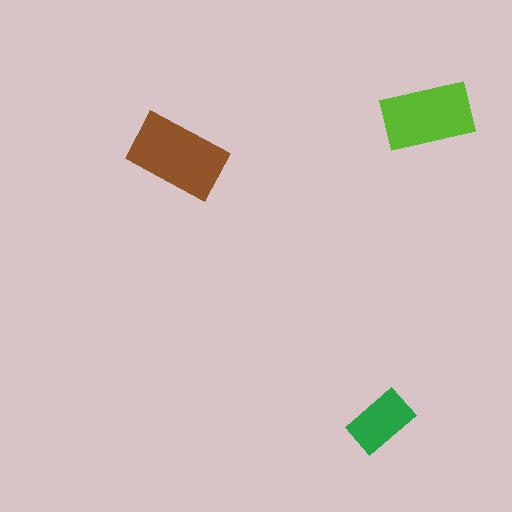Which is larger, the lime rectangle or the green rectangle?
The lime one.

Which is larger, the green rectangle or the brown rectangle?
The brown one.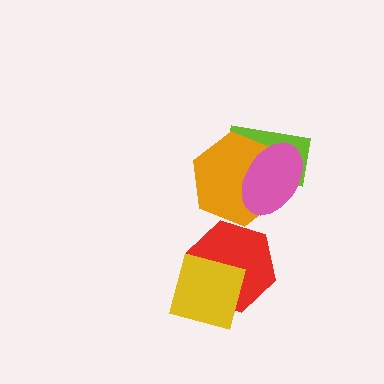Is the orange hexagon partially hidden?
Yes, it is partially covered by another shape.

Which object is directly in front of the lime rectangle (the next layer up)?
The orange hexagon is directly in front of the lime rectangle.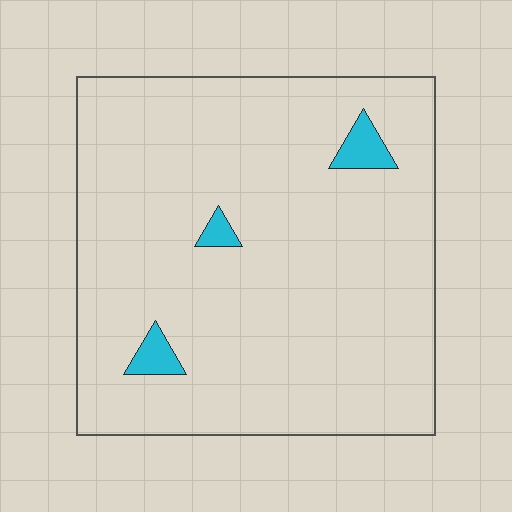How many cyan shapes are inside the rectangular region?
3.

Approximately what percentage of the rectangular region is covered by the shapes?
Approximately 5%.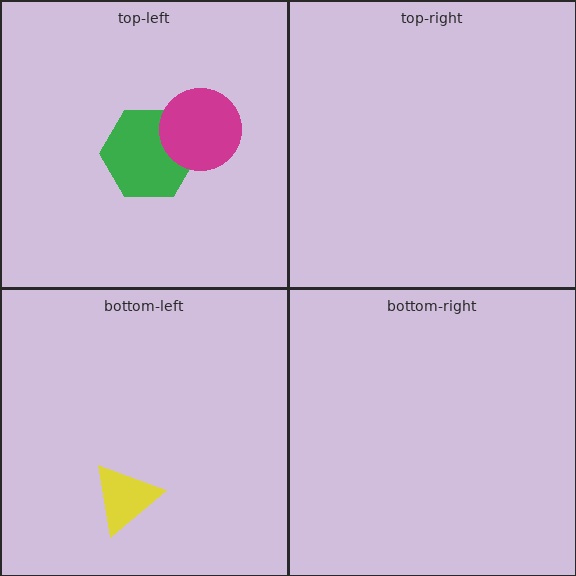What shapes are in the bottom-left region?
The yellow triangle.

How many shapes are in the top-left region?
2.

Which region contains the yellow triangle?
The bottom-left region.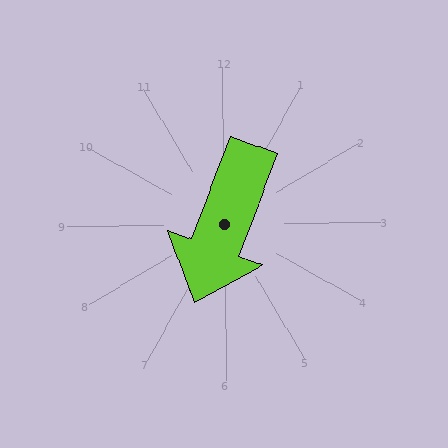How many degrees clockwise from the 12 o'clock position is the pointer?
Approximately 201 degrees.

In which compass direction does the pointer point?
South.